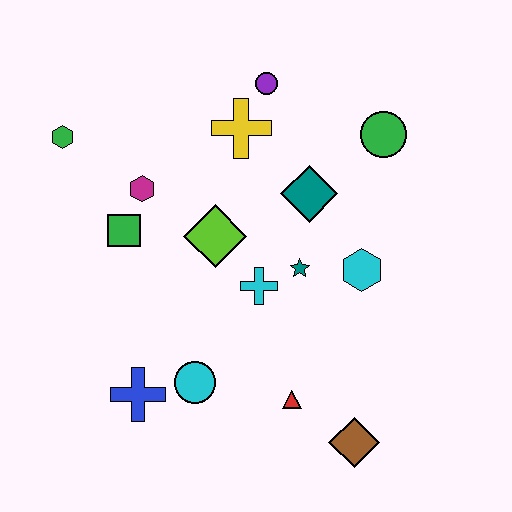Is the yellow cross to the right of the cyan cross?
No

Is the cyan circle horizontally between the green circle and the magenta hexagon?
Yes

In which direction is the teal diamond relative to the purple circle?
The teal diamond is below the purple circle.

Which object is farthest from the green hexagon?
The brown diamond is farthest from the green hexagon.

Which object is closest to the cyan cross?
The teal star is closest to the cyan cross.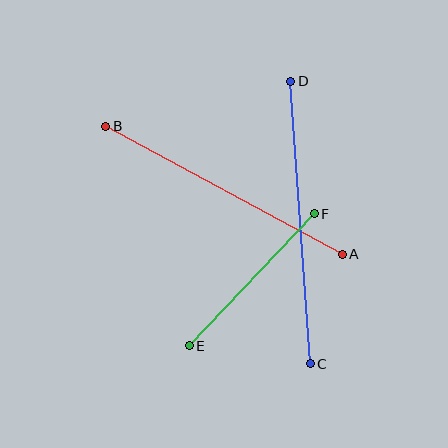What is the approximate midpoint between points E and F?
The midpoint is at approximately (252, 280) pixels.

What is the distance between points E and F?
The distance is approximately 182 pixels.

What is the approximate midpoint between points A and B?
The midpoint is at approximately (224, 190) pixels.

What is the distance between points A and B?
The distance is approximately 269 pixels.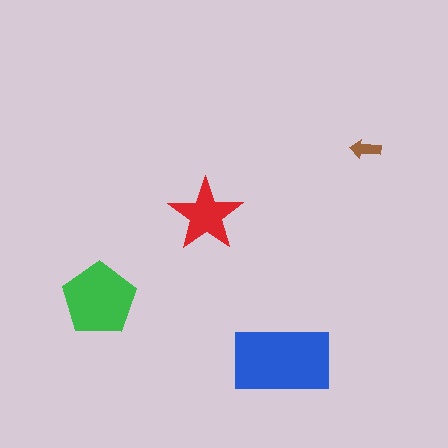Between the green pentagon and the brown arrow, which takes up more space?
The green pentagon.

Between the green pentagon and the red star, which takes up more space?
The green pentagon.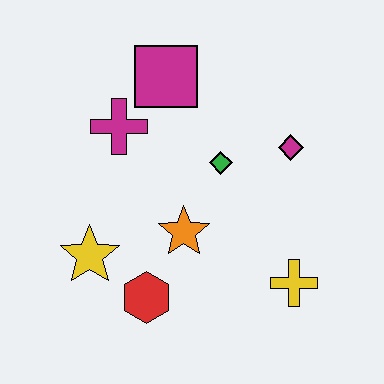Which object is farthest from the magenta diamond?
The yellow star is farthest from the magenta diamond.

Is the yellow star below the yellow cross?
No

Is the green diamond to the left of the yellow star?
No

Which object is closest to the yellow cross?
The orange star is closest to the yellow cross.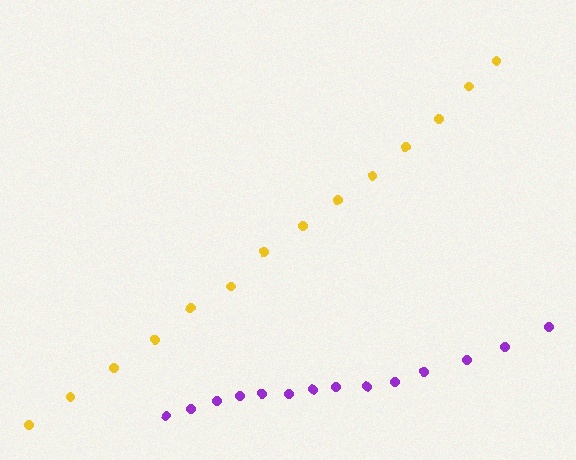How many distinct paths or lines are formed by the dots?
There are 2 distinct paths.